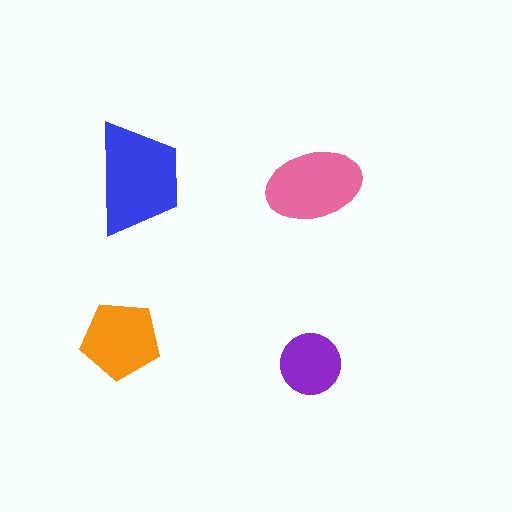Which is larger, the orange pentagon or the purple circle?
The orange pentagon.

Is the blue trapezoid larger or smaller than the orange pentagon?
Larger.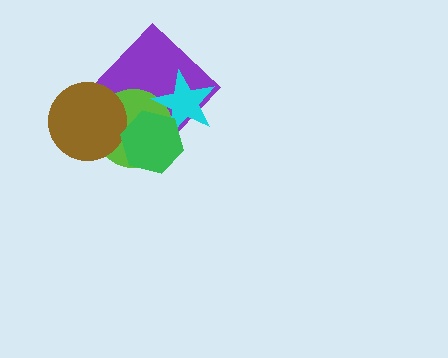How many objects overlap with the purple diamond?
4 objects overlap with the purple diamond.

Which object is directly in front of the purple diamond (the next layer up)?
The lime circle is directly in front of the purple diamond.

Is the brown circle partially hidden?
No, no other shape covers it.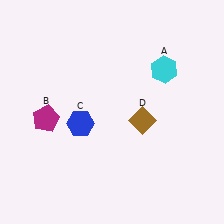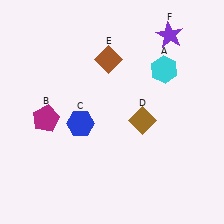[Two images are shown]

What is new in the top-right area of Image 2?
A purple star (F) was added in the top-right area of Image 2.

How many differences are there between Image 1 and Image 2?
There are 2 differences between the two images.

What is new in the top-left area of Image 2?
A brown diamond (E) was added in the top-left area of Image 2.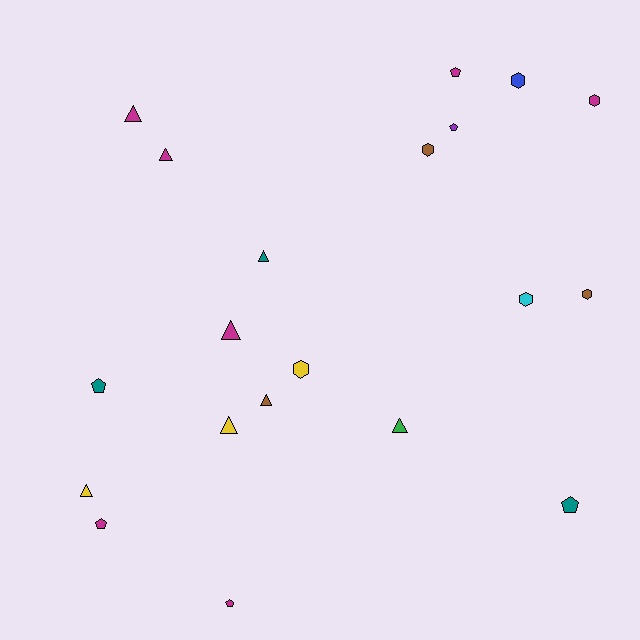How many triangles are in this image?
There are 8 triangles.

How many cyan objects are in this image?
There is 1 cyan object.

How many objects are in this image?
There are 20 objects.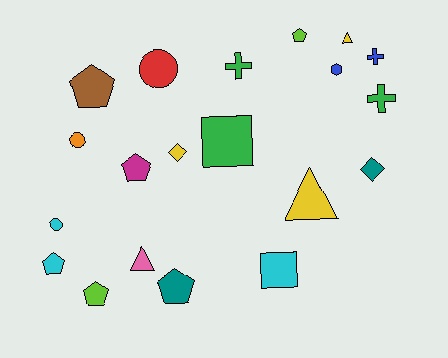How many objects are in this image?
There are 20 objects.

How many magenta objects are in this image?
There is 1 magenta object.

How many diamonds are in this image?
There are 2 diamonds.